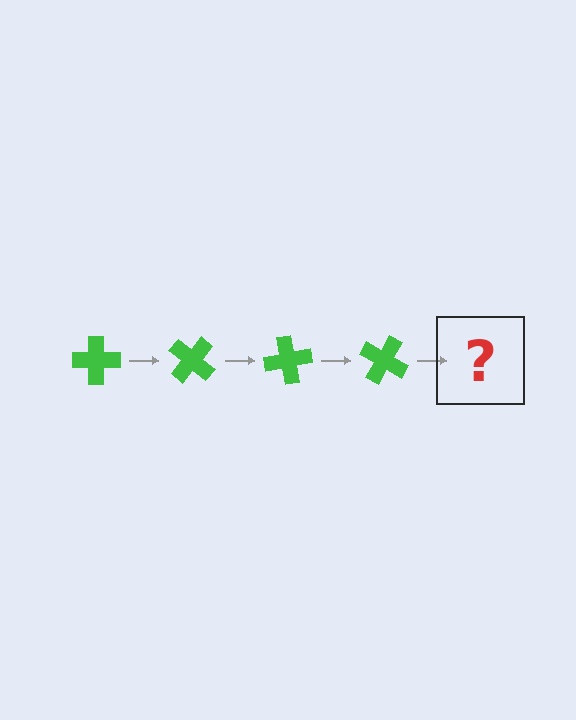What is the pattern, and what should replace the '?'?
The pattern is that the cross rotates 40 degrees each step. The '?' should be a green cross rotated 160 degrees.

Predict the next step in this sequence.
The next step is a green cross rotated 160 degrees.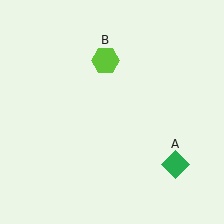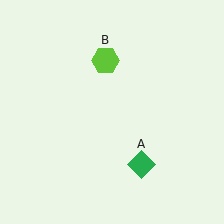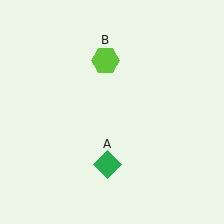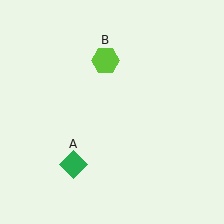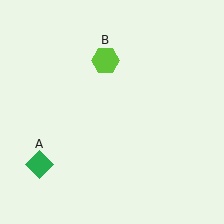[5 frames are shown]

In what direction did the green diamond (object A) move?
The green diamond (object A) moved left.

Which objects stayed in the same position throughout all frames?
Lime hexagon (object B) remained stationary.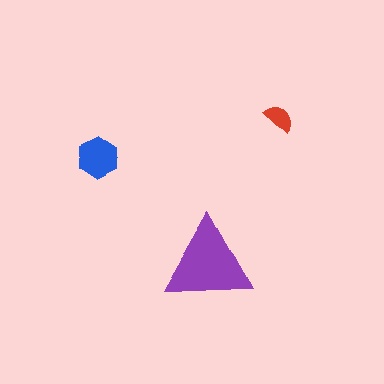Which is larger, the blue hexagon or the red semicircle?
The blue hexagon.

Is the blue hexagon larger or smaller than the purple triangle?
Smaller.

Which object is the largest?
The purple triangle.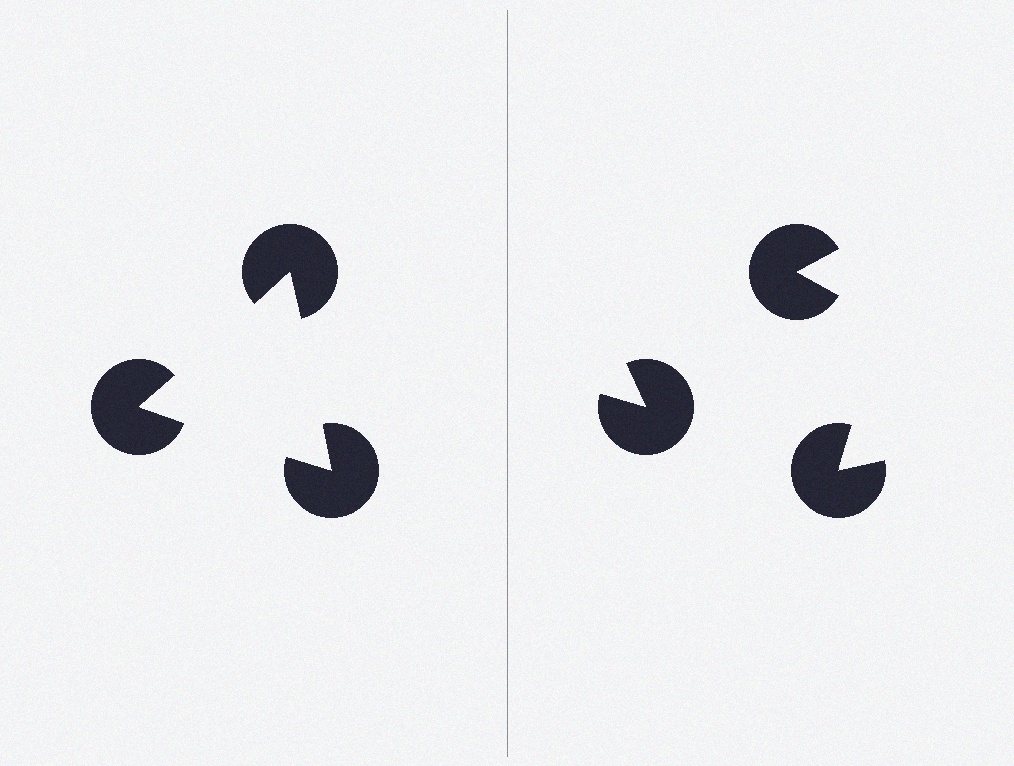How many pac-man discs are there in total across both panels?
6 — 3 on each side.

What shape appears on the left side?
An illusory triangle.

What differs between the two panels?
The pac-man discs are positioned identically on both sides; only the wedge orientations differ. On the left they align to a triangle; on the right they are misaligned.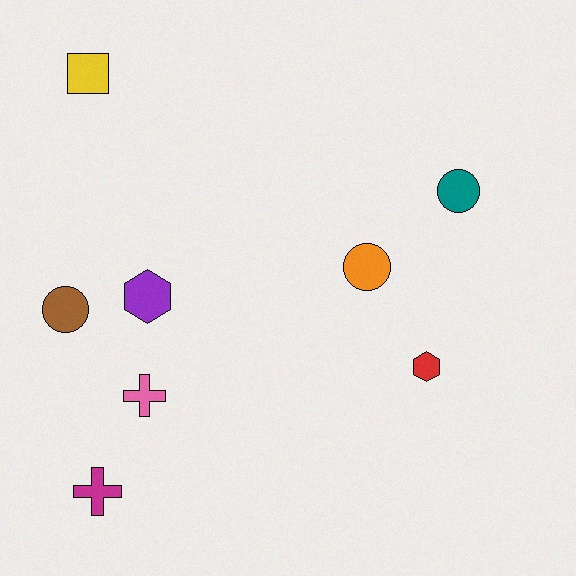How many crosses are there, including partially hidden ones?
There are 2 crosses.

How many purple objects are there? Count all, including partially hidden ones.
There is 1 purple object.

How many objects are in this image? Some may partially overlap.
There are 8 objects.